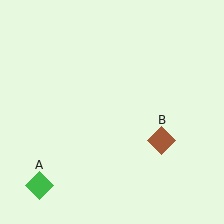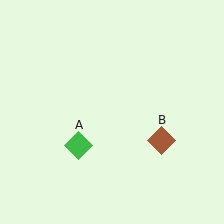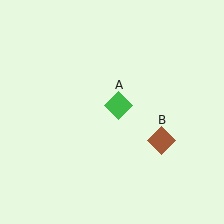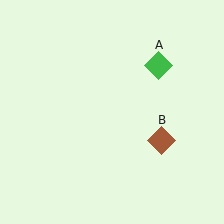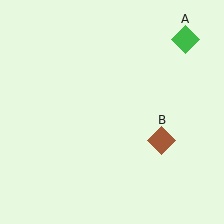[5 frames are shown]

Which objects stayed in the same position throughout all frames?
Brown diamond (object B) remained stationary.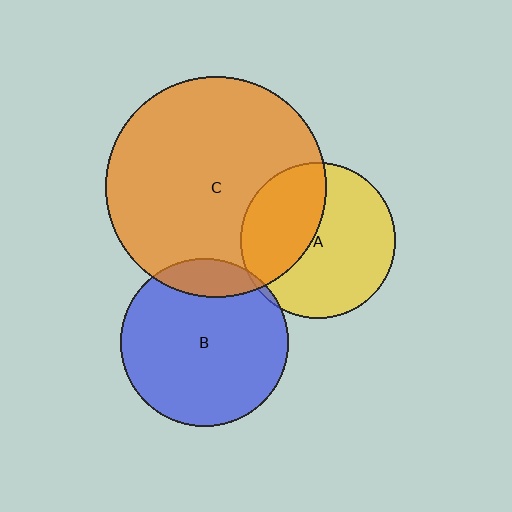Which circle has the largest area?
Circle C (orange).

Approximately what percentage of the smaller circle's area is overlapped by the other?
Approximately 5%.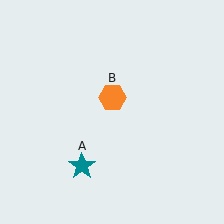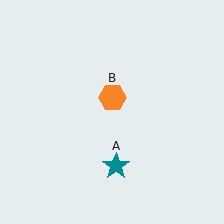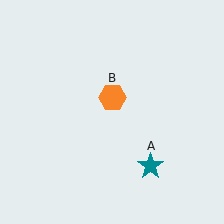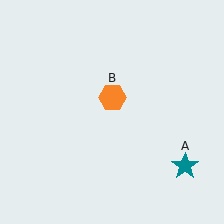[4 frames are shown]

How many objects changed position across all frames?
1 object changed position: teal star (object A).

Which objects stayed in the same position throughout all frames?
Orange hexagon (object B) remained stationary.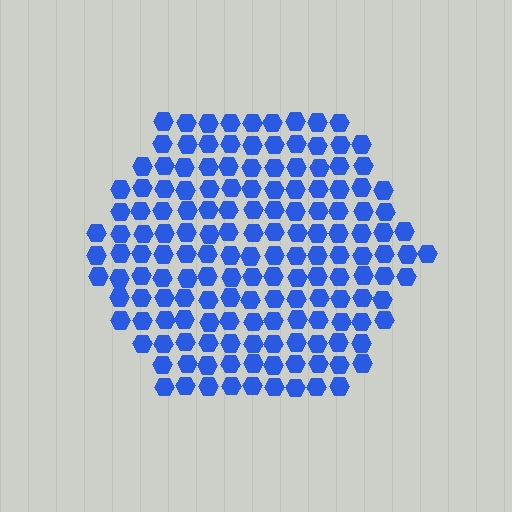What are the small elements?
The small elements are hexagons.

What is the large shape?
The large shape is a hexagon.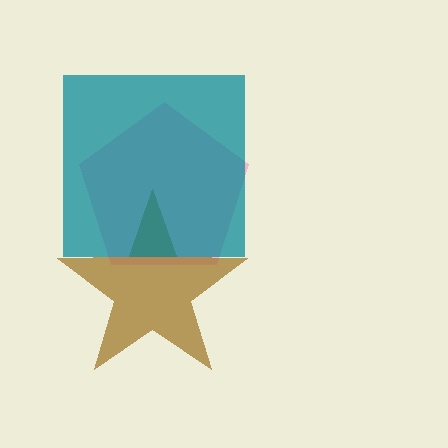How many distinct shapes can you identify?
There are 3 distinct shapes: a pink pentagon, a brown star, a teal square.